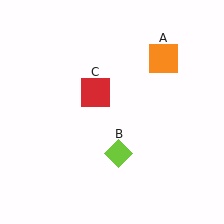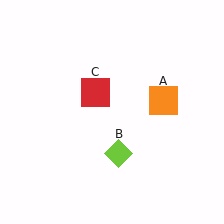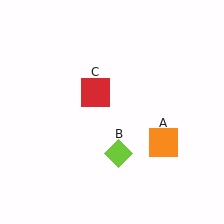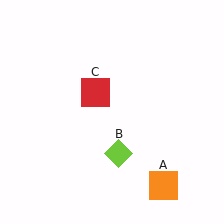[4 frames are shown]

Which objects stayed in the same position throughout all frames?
Lime diamond (object B) and red square (object C) remained stationary.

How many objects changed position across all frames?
1 object changed position: orange square (object A).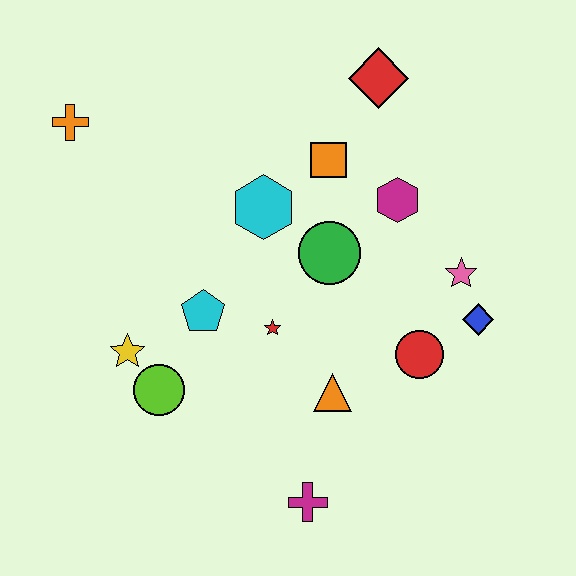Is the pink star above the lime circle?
Yes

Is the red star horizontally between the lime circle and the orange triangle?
Yes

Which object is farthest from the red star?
The orange cross is farthest from the red star.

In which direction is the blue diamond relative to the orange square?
The blue diamond is below the orange square.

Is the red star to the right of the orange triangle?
No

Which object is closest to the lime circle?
The yellow star is closest to the lime circle.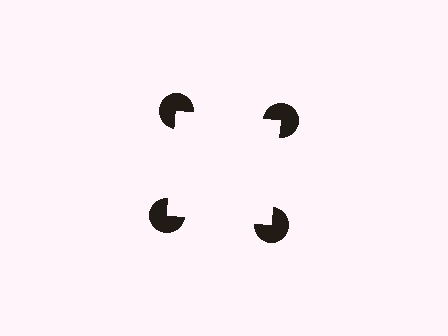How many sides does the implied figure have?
4 sides.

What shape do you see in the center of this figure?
An illusory square — its edges are inferred from the aligned wedge cuts in the pac-man discs, not physically drawn.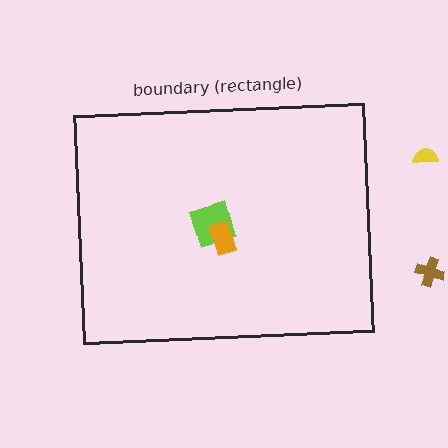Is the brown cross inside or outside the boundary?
Outside.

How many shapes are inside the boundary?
2 inside, 2 outside.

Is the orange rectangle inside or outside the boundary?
Inside.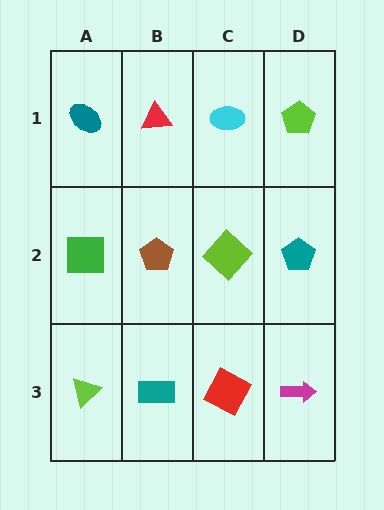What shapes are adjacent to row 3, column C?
A lime diamond (row 2, column C), a teal rectangle (row 3, column B), a magenta arrow (row 3, column D).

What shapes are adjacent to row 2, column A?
A teal ellipse (row 1, column A), a lime triangle (row 3, column A), a brown pentagon (row 2, column B).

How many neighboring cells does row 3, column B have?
3.